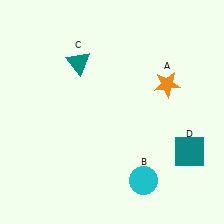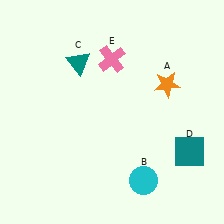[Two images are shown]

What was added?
A pink cross (E) was added in Image 2.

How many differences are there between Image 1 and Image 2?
There is 1 difference between the two images.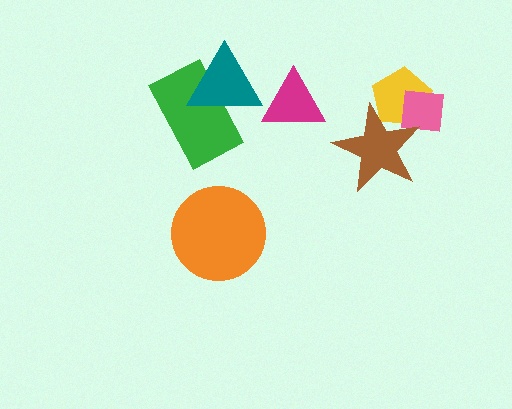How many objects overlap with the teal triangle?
2 objects overlap with the teal triangle.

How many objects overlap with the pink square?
2 objects overlap with the pink square.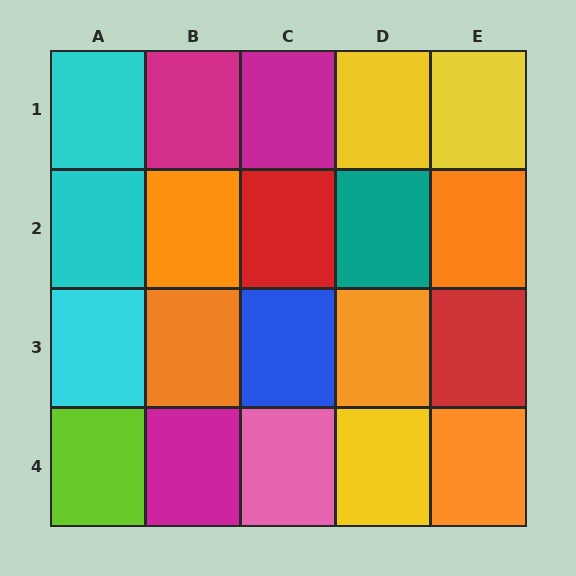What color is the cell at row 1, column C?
Magenta.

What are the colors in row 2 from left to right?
Cyan, orange, red, teal, orange.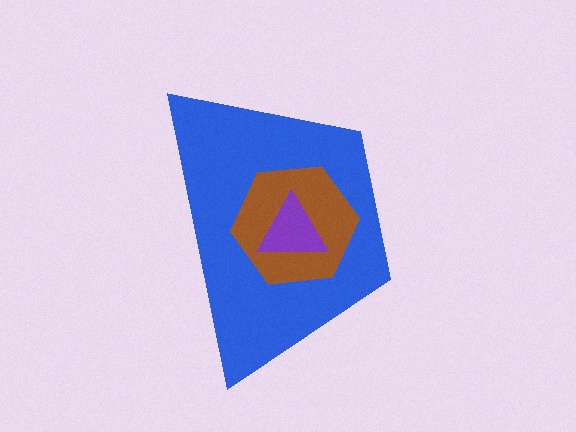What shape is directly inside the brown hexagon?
The purple triangle.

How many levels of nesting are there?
3.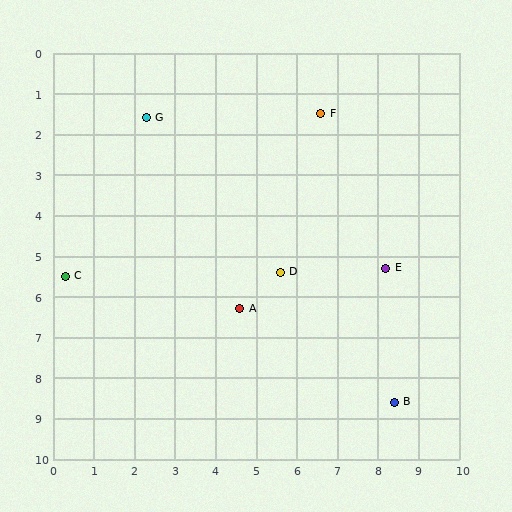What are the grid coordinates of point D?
Point D is at approximately (5.6, 5.4).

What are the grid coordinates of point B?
Point B is at approximately (8.4, 8.6).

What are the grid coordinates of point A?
Point A is at approximately (4.6, 6.3).